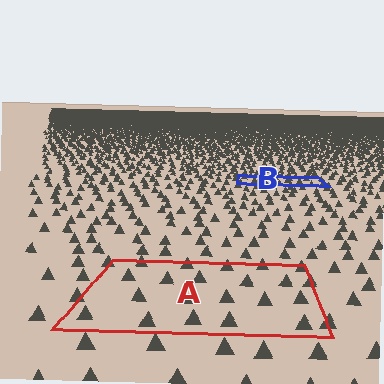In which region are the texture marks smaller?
The texture marks are smaller in region B, because it is farther away.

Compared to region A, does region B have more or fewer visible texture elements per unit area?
Region B has more texture elements per unit area — they are packed more densely because it is farther away.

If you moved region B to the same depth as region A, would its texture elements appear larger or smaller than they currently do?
They would appear larger. At a closer depth, the same texture elements are projected at a bigger on-screen size.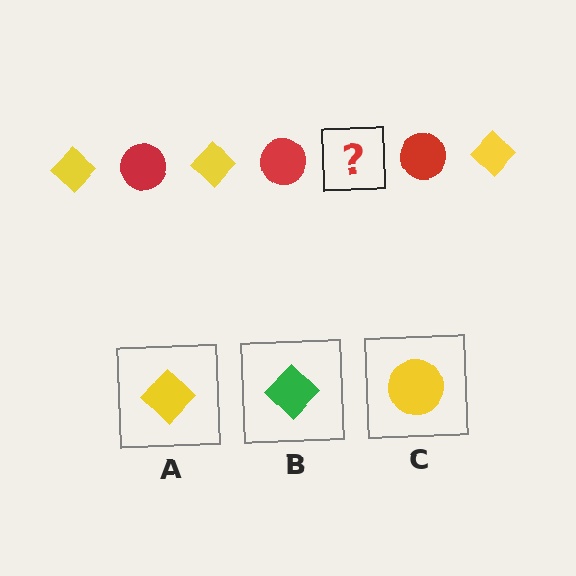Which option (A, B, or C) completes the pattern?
A.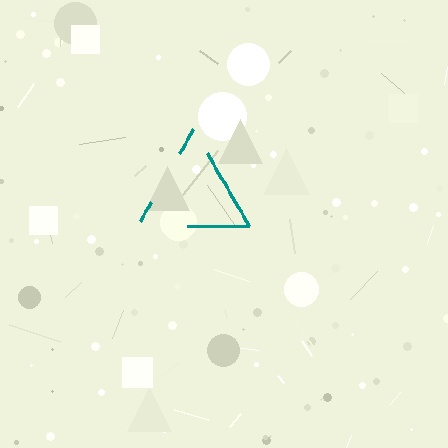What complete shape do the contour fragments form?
The contour fragments form a triangle.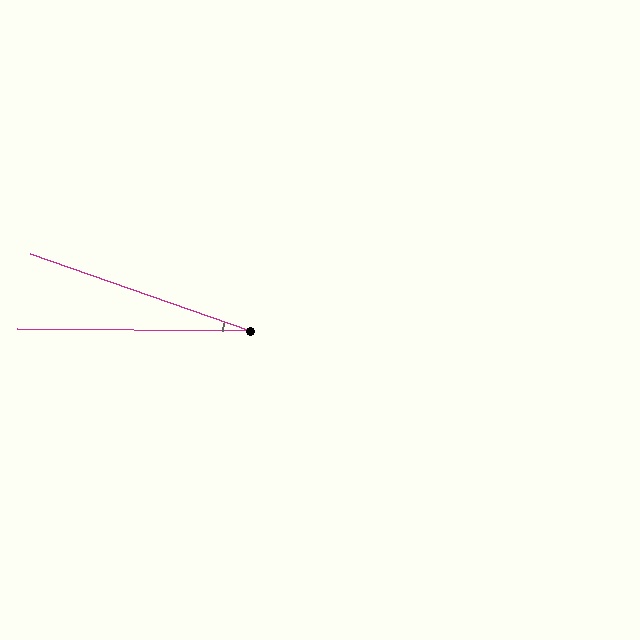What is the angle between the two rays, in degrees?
Approximately 19 degrees.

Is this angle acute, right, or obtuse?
It is acute.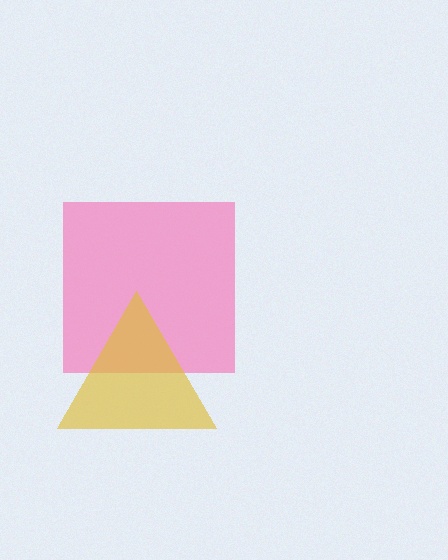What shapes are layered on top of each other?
The layered shapes are: a pink square, a yellow triangle.